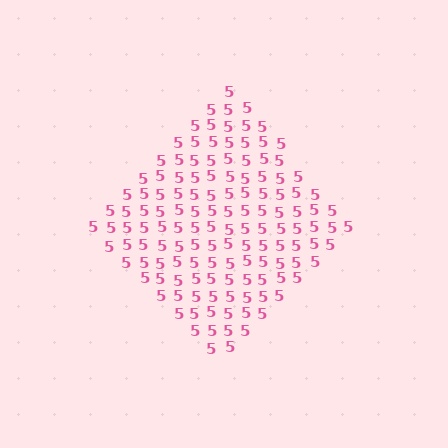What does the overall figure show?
The overall figure shows a diamond.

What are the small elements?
The small elements are digit 5's.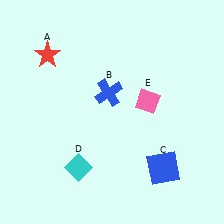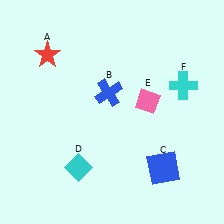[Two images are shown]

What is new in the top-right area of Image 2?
A cyan cross (F) was added in the top-right area of Image 2.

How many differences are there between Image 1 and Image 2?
There is 1 difference between the two images.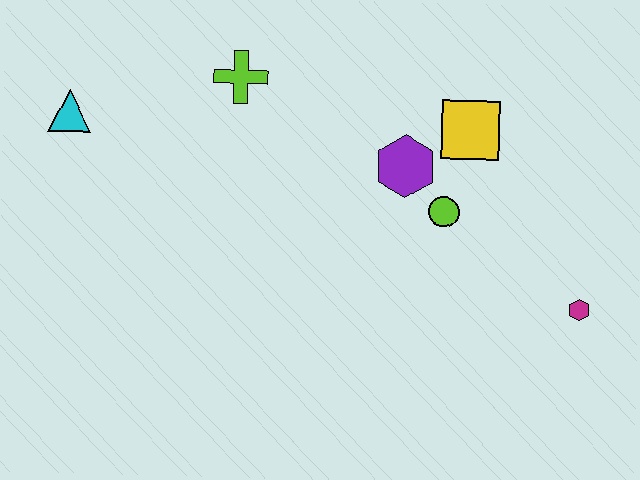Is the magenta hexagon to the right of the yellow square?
Yes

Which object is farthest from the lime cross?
The magenta hexagon is farthest from the lime cross.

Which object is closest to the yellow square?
The purple hexagon is closest to the yellow square.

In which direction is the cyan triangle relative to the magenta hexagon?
The cyan triangle is to the left of the magenta hexagon.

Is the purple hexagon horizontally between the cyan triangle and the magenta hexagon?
Yes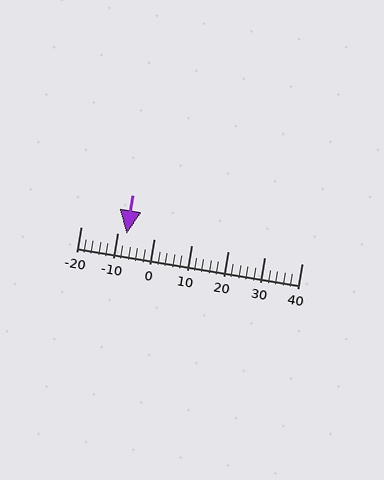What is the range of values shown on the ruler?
The ruler shows values from -20 to 40.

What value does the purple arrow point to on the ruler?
The purple arrow points to approximately -8.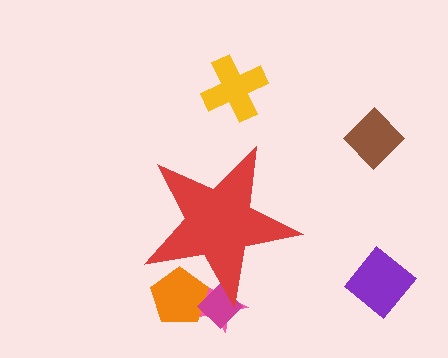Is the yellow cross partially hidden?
No, the yellow cross is fully visible.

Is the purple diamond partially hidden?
No, the purple diamond is fully visible.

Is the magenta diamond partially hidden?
Yes, the magenta diamond is partially hidden behind the red star.